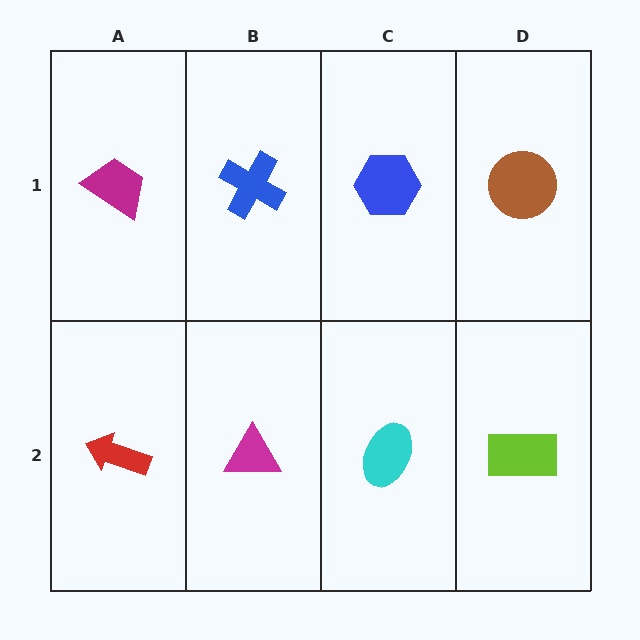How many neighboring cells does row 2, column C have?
3.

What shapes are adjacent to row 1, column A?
A red arrow (row 2, column A), a blue cross (row 1, column B).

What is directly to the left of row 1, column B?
A magenta trapezoid.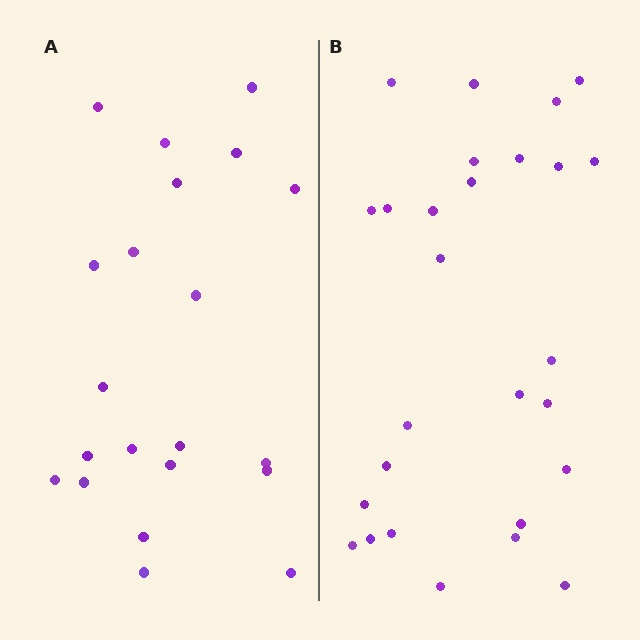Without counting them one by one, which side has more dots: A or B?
Region B (the right region) has more dots.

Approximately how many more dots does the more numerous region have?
Region B has about 6 more dots than region A.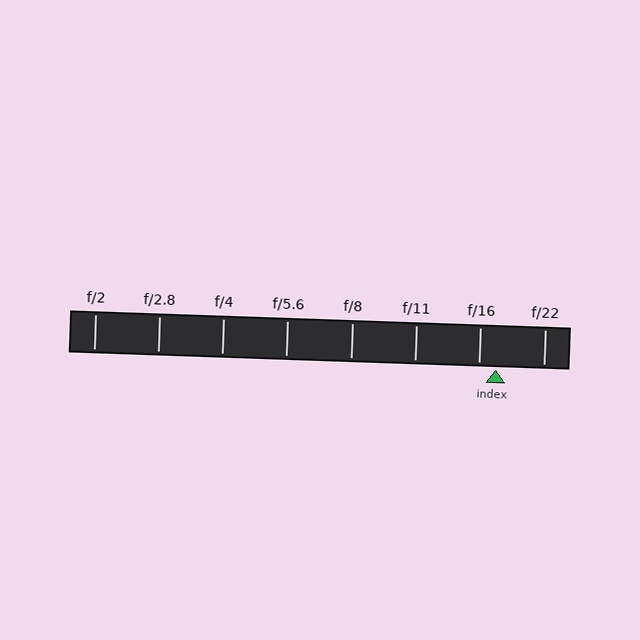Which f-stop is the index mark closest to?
The index mark is closest to f/16.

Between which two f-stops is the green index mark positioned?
The index mark is between f/16 and f/22.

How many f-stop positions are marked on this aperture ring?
There are 8 f-stop positions marked.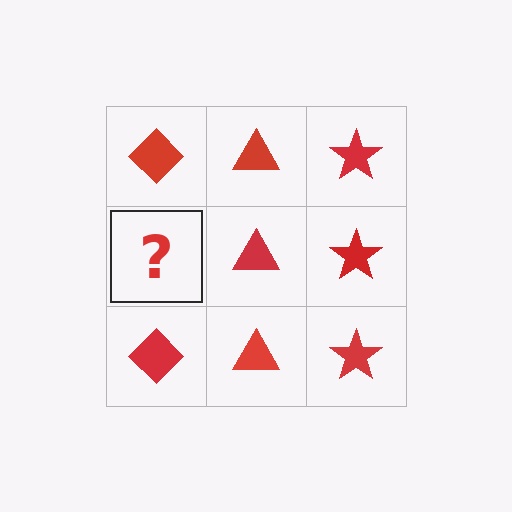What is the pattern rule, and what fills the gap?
The rule is that each column has a consistent shape. The gap should be filled with a red diamond.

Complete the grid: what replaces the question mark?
The question mark should be replaced with a red diamond.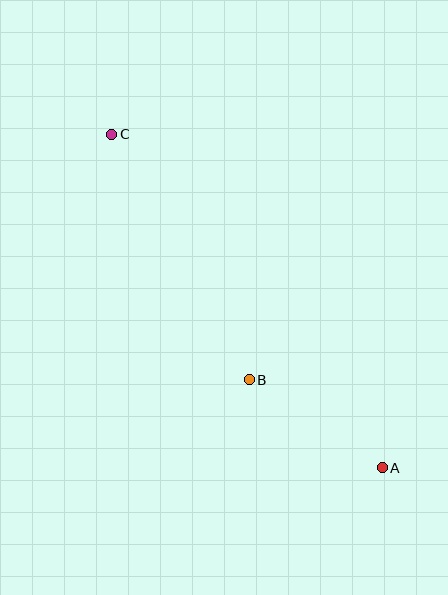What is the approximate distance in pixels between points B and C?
The distance between B and C is approximately 281 pixels.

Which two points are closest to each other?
Points A and B are closest to each other.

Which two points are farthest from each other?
Points A and C are farthest from each other.